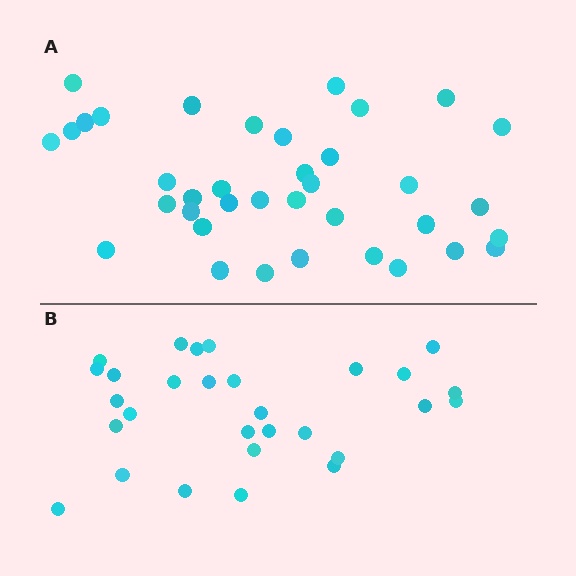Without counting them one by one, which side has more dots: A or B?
Region A (the top region) has more dots.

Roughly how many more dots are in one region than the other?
Region A has roughly 8 or so more dots than region B.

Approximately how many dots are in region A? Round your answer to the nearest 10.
About 40 dots. (The exact count is 37, which rounds to 40.)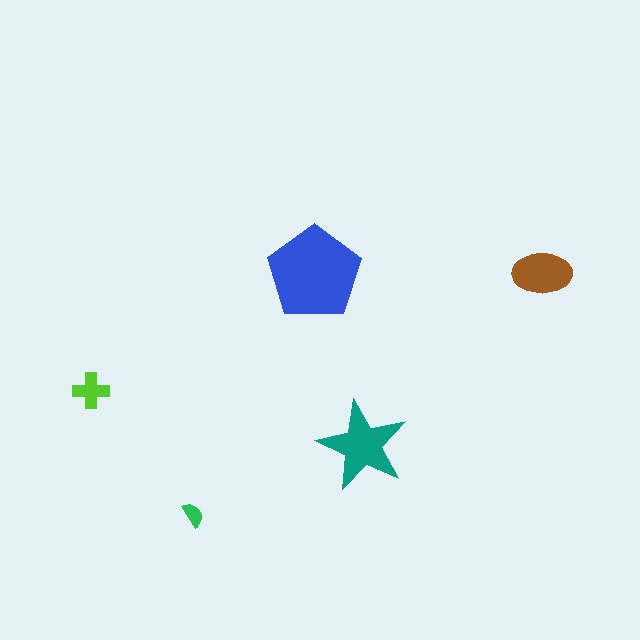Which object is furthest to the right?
The brown ellipse is rightmost.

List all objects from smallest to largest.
The green semicircle, the lime cross, the brown ellipse, the teal star, the blue pentagon.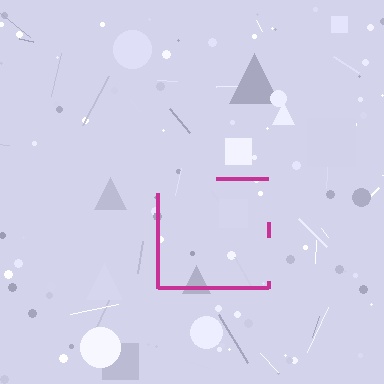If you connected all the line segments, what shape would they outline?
They would outline a square.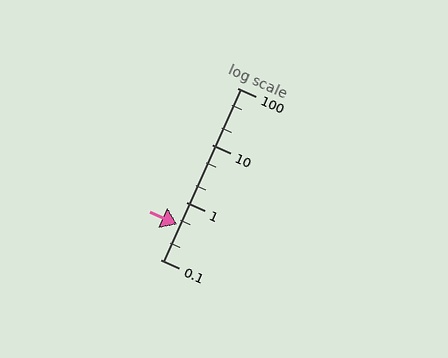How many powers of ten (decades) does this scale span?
The scale spans 3 decades, from 0.1 to 100.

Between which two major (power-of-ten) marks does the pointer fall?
The pointer is between 0.1 and 1.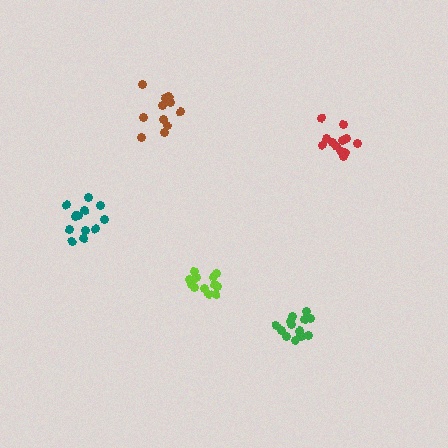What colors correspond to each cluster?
The clusters are colored: red, lime, green, teal, brown.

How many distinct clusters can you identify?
There are 5 distinct clusters.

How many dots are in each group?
Group 1: 14 dots, Group 2: 13 dots, Group 3: 14 dots, Group 4: 13 dots, Group 5: 11 dots (65 total).